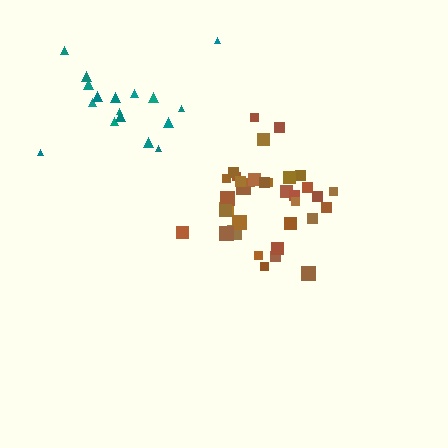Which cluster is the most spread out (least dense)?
Teal.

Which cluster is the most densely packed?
Brown.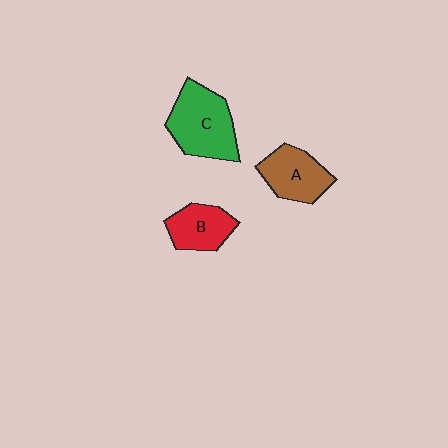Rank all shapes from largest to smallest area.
From largest to smallest: C (green), A (brown), B (red).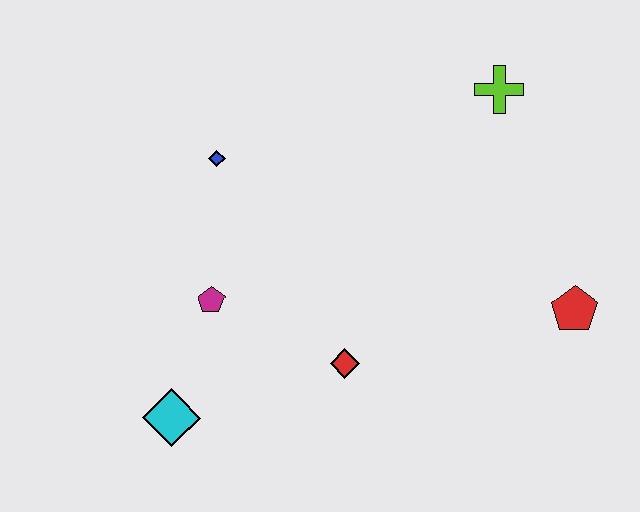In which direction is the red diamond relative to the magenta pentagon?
The red diamond is to the right of the magenta pentagon.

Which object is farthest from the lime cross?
The cyan diamond is farthest from the lime cross.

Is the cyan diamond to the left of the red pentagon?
Yes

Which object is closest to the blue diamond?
The magenta pentagon is closest to the blue diamond.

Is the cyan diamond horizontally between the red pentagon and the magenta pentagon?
No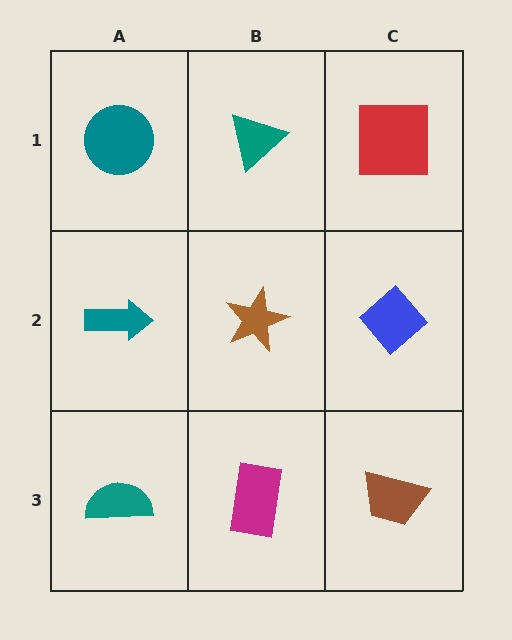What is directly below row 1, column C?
A blue diamond.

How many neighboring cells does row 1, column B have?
3.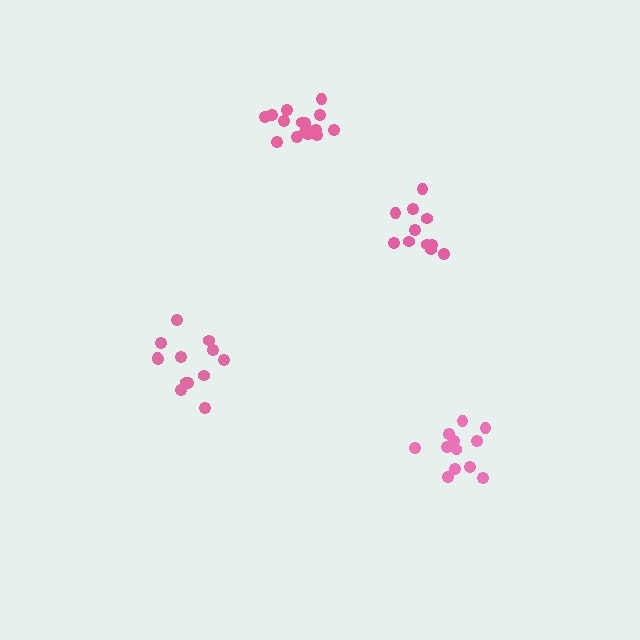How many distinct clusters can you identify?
There are 4 distinct clusters.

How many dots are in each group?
Group 1: 13 dots, Group 2: 16 dots, Group 3: 11 dots, Group 4: 12 dots (52 total).